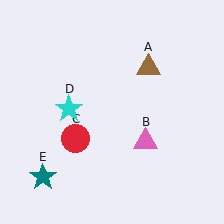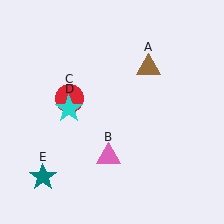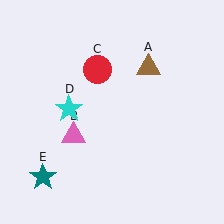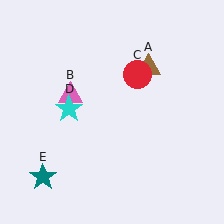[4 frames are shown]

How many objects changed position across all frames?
2 objects changed position: pink triangle (object B), red circle (object C).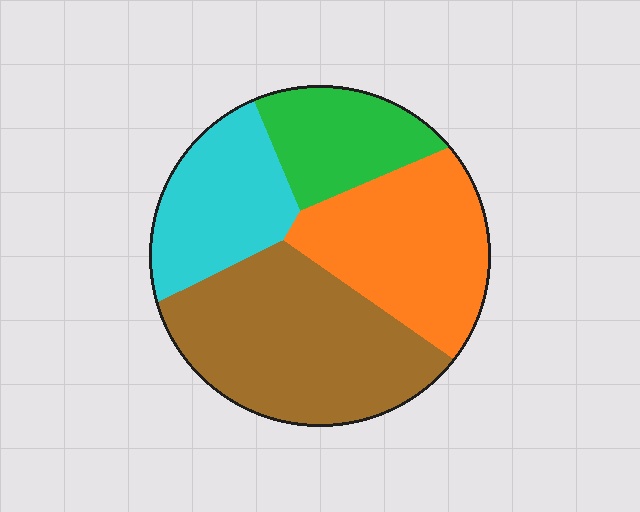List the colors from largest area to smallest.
From largest to smallest: brown, orange, cyan, green.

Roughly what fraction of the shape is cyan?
Cyan takes up less than a quarter of the shape.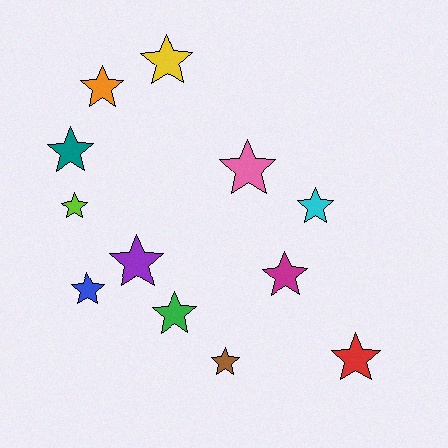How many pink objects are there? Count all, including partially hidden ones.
There is 1 pink object.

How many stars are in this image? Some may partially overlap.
There are 12 stars.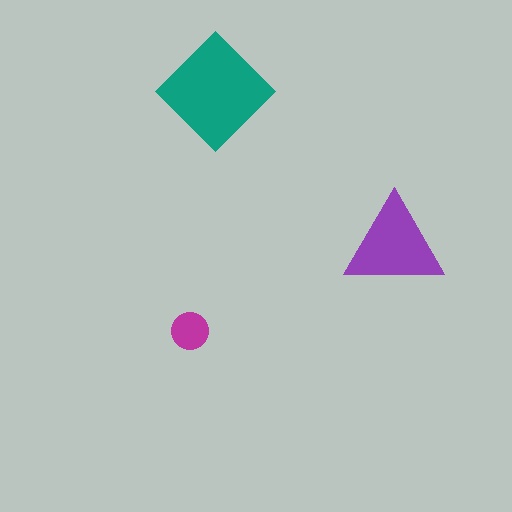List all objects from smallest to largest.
The magenta circle, the purple triangle, the teal diamond.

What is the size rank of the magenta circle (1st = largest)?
3rd.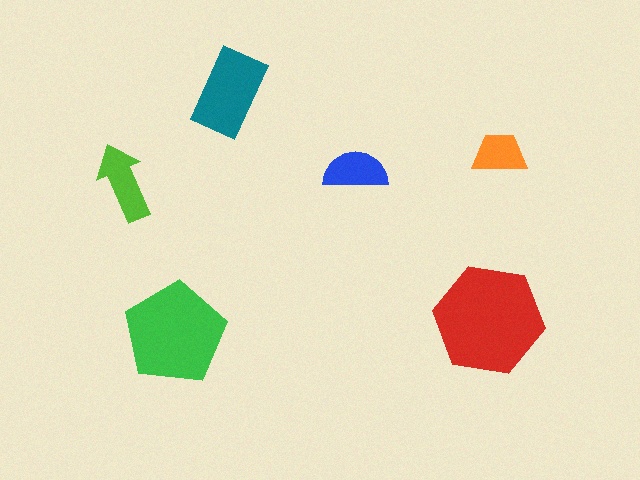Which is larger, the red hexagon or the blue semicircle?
The red hexagon.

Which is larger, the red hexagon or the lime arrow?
The red hexagon.